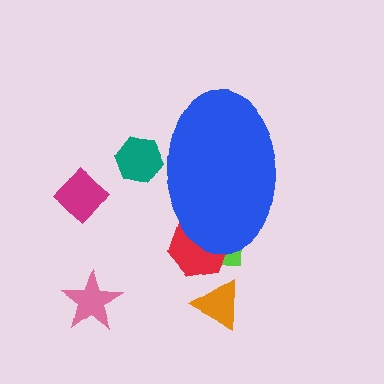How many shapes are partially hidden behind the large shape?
3 shapes are partially hidden.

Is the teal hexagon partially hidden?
Yes, the teal hexagon is partially hidden behind the blue ellipse.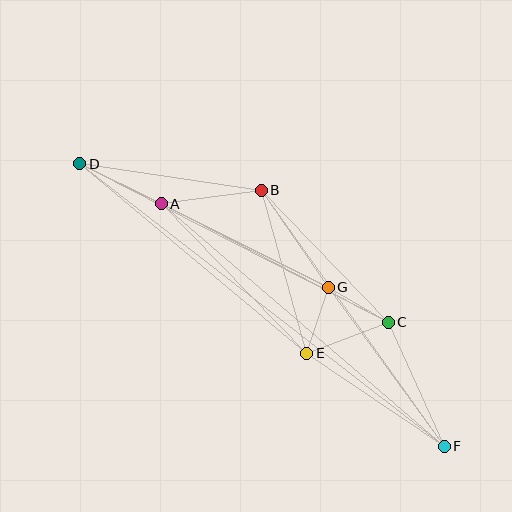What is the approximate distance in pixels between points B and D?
The distance between B and D is approximately 184 pixels.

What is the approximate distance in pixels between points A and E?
The distance between A and E is approximately 209 pixels.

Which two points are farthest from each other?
Points D and F are farthest from each other.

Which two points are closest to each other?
Points E and G are closest to each other.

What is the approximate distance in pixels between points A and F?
The distance between A and F is approximately 373 pixels.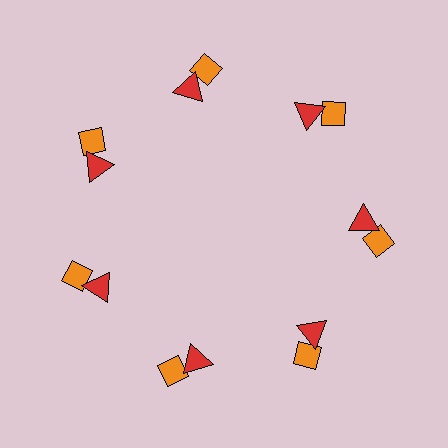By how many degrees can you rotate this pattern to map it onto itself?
The pattern maps onto itself every 51 degrees of rotation.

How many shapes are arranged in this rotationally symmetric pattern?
There are 14 shapes, arranged in 7 groups of 2.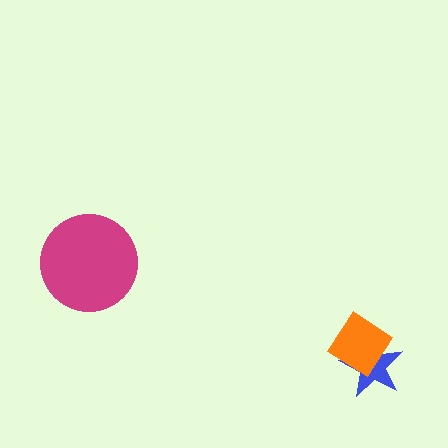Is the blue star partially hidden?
Yes, it is partially covered by another shape.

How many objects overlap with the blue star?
1 object overlaps with the blue star.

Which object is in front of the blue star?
The orange diamond is in front of the blue star.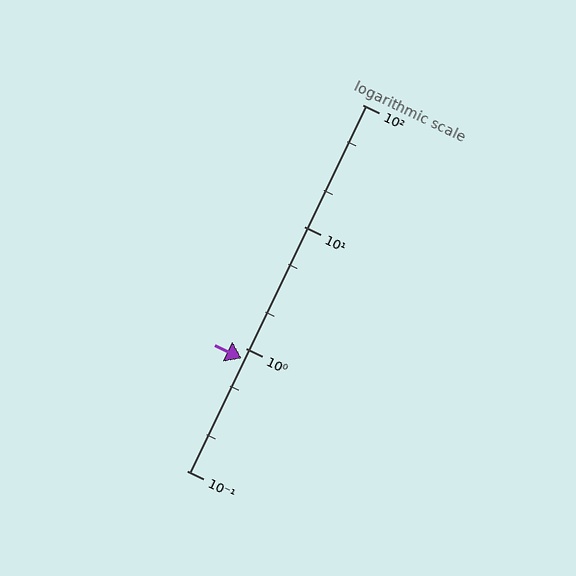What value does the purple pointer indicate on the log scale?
The pointer indicates approximately 0.83.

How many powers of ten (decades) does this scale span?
The scale spans 3 decades, from 0.1 to 100.